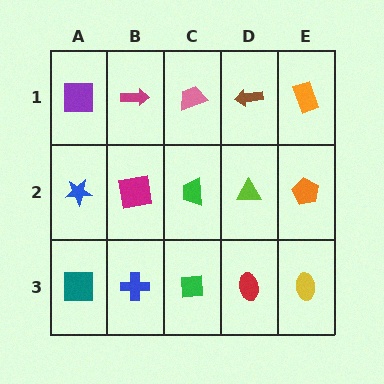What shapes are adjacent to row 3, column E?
An orange pentagon (row 2, column E), a red ellipse (row 3, column D).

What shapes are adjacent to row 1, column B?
A magenta square (row 2, column B), a purple square (row 1, column A), a pink trapezoid (row 1, column C).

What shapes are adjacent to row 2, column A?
A purple square (row 1, column A), a teal square (row 3, column A), a magenta square (row 2, column B).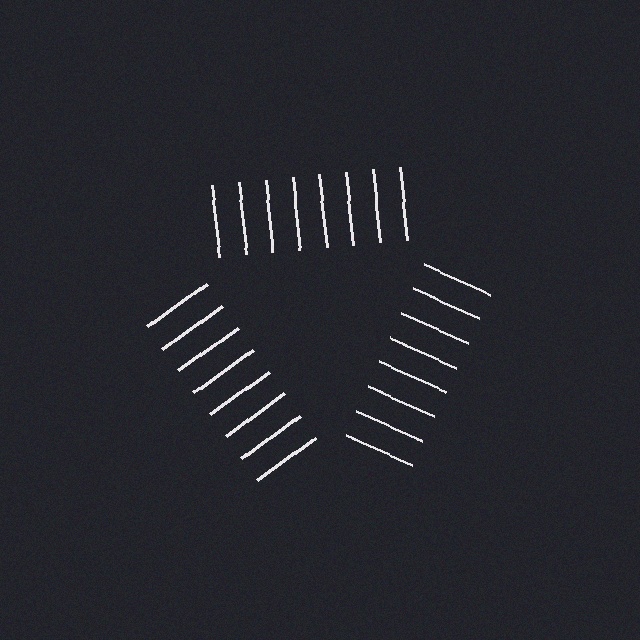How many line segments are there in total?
24 — 8 along each of the 3 edges.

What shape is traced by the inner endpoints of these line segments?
An illusory triangle — the line segments terminate on its edges but no continuous stroke is drawn.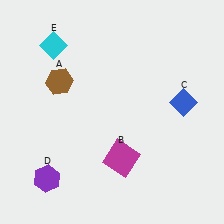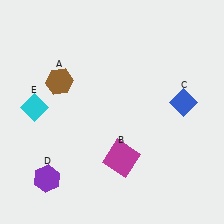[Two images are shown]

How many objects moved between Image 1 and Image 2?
1 object moved between the two images.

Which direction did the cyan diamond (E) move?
The cyan diamond (E) moved down.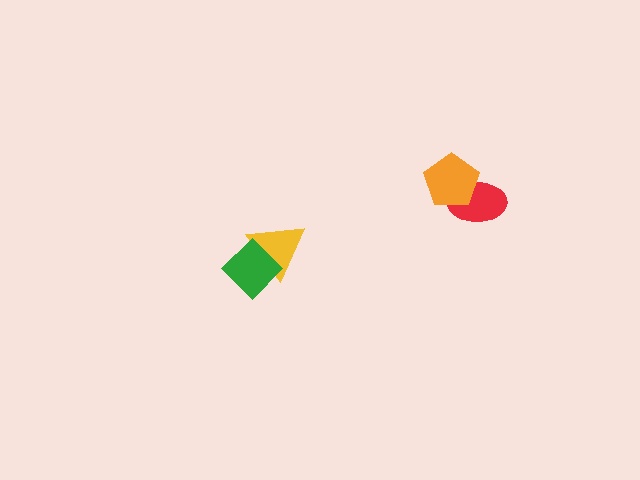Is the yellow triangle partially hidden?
Yes, it is partially covered by another shape.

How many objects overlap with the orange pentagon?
1 object overlaps with the orange pentagon.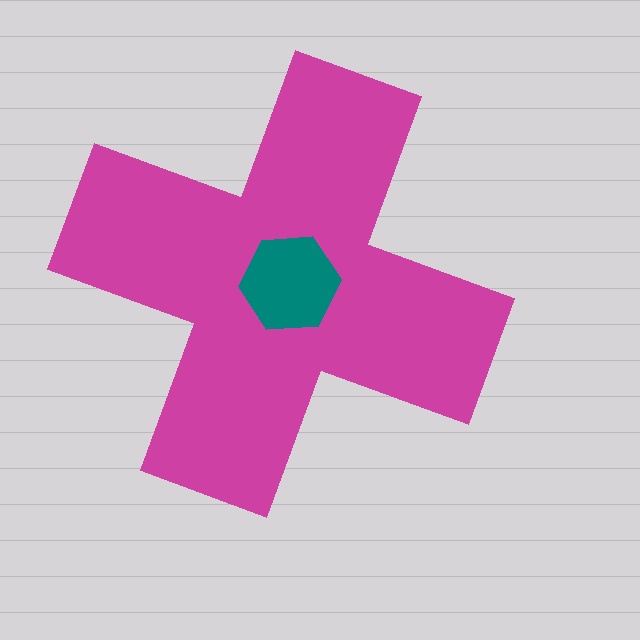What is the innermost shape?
The teal hexagon.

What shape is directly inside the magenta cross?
The teal hexagon.